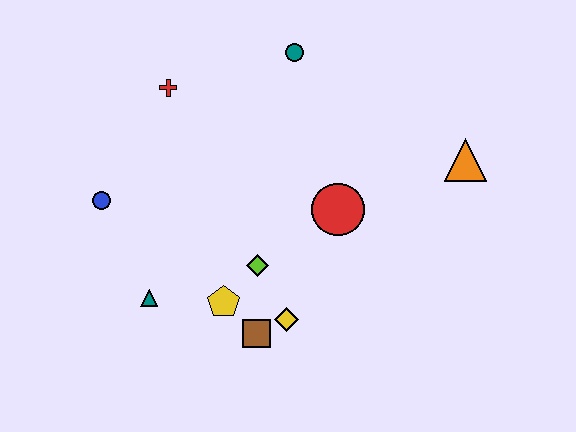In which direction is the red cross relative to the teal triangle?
The red cross is above the teal triangle.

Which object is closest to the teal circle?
The red cross is closest to the teal circle.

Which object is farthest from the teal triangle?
The orange triangle is farthest from the teal triangle.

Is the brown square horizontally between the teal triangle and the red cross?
No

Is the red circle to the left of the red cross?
No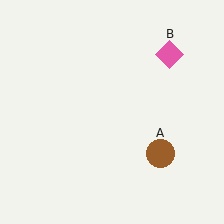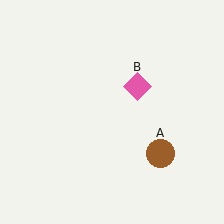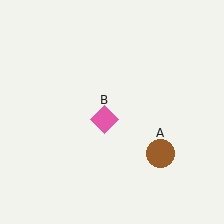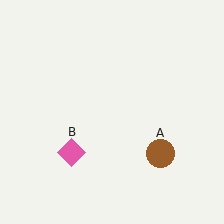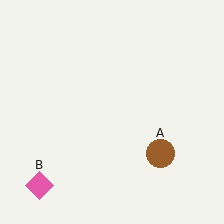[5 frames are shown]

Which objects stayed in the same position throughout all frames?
Brown circle (object A) remained stationary.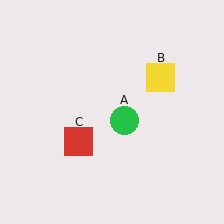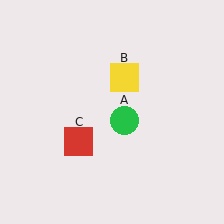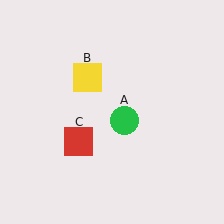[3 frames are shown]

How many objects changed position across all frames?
1 object changed position: yellow square (object B).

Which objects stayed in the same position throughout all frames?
Green circle (object A) and red square (object C) remained stationary.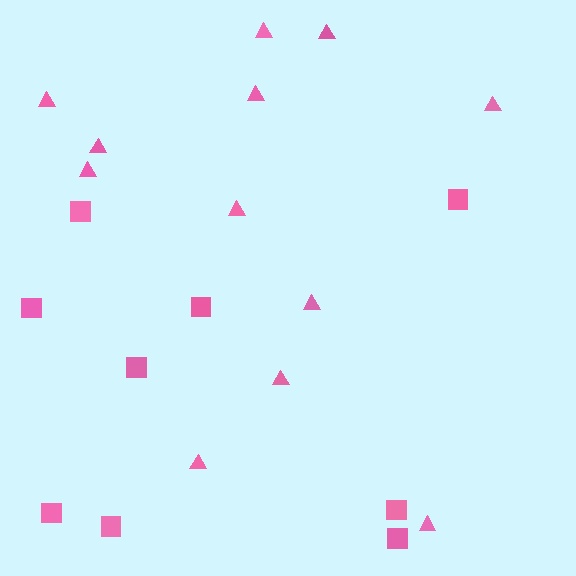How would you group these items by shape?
There are 2 groups: one group of squares (9) and one group of triangles (12).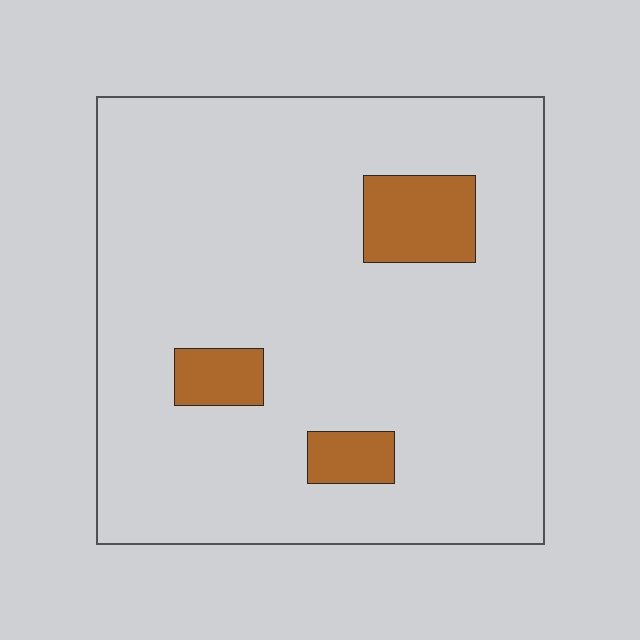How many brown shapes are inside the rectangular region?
3.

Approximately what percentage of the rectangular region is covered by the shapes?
Approximately 10%.